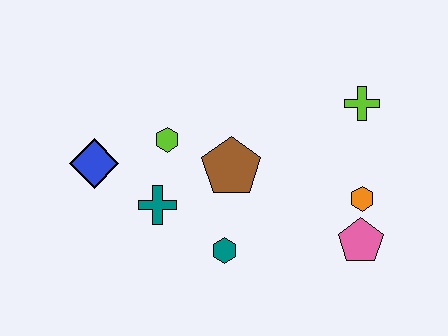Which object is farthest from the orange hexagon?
The blue diamond is farthest from the orange hexagon.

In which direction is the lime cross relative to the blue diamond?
The lime cross is to the right of the blue diamond.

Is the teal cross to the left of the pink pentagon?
Yes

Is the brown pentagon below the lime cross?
Yes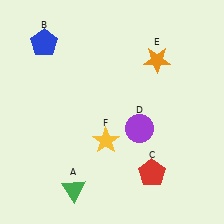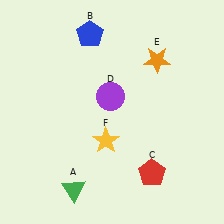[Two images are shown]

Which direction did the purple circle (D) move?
The purple circle (D) moved up.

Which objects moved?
The objects that moved are: the blue pentagon (B), the purple circle (D).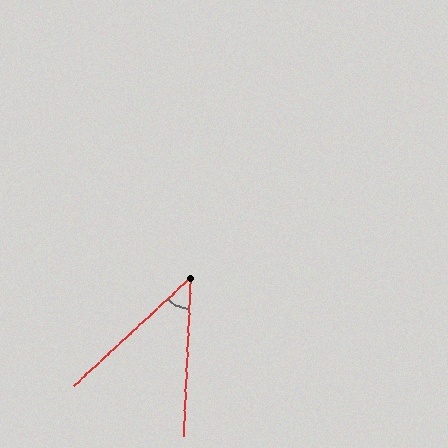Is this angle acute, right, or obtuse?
It is acute.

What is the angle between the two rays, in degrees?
Approximately 45 degrees.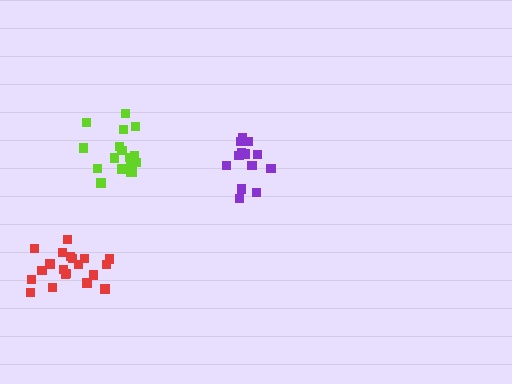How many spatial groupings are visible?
There are 3 spatial groupings.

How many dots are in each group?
Group 1: 17 dots, Group 2: 20 dots, Group 3: 14 dots (51 total).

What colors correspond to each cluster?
The clusters are colored: lime, red, purple.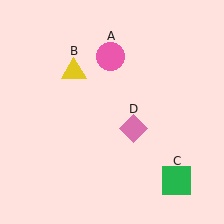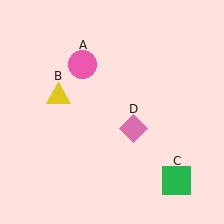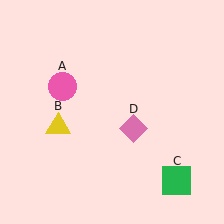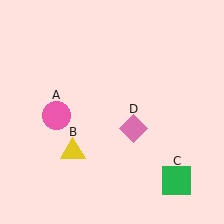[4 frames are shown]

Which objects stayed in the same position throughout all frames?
Green square (object C) and pink diamond (object D) remained stationary.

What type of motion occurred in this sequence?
The pink circle (object A), yellow triangle (object B) rotated counterclockwise around the center of the scene.